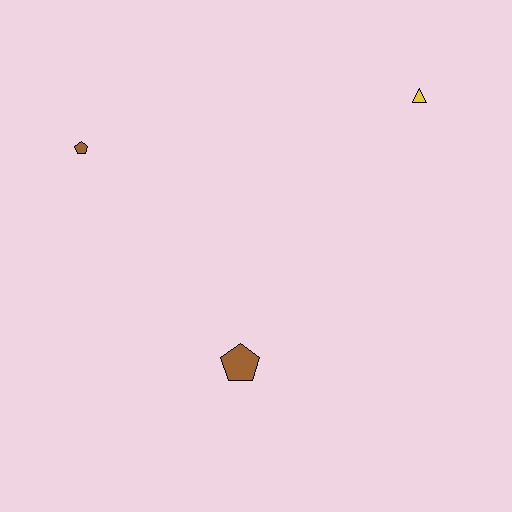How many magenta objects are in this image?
There are no magenta objects.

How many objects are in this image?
There are 3 objects.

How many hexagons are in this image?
There are no hexagons.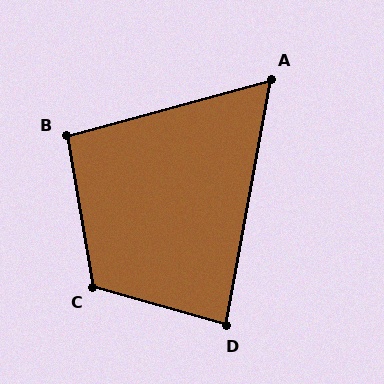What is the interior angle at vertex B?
Approximately 95 degrees (obtuse).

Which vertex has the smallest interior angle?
A, at approximately 64 degrees.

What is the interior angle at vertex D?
Approximately 85 degrees (acute).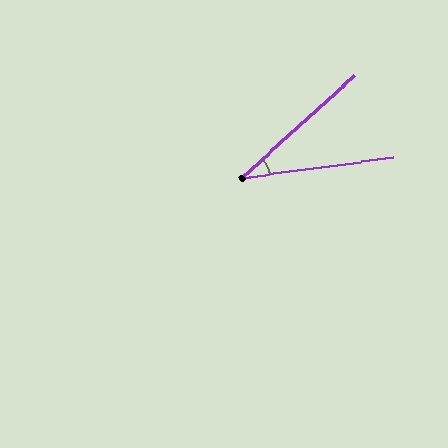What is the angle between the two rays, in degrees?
Approximately 35 degrees.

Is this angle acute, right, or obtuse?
It is acute.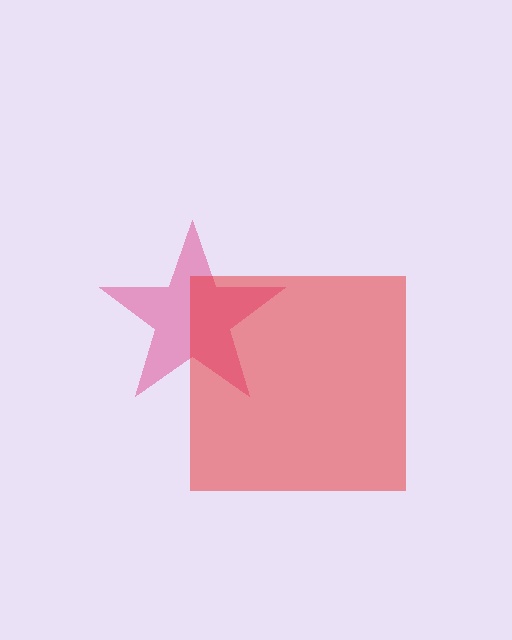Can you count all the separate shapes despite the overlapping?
Yes, there are 2 separate shapes.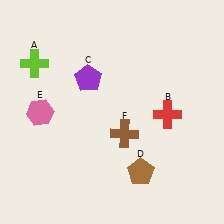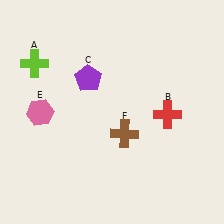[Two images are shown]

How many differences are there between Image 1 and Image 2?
There is 1 difference between the two images.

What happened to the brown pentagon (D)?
The brown pentagon (D) was removed in Image 2. It was in the bottom-right area of Image 1.